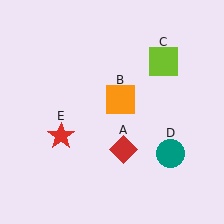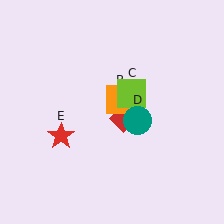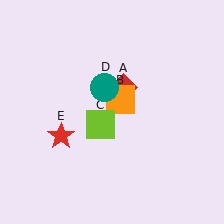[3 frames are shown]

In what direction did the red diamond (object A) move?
The red diamond (object A) moved up.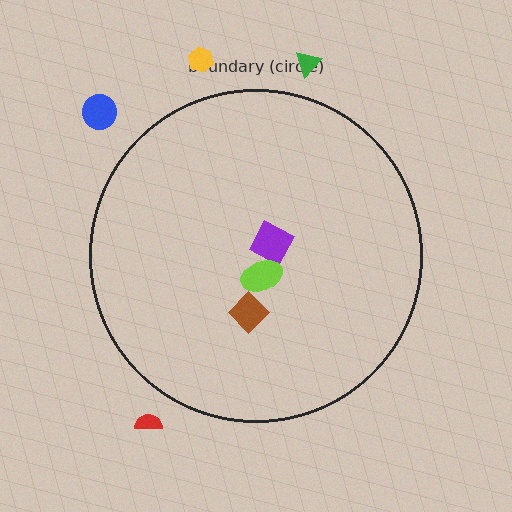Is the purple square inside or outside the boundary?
Inside.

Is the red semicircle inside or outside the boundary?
Outside.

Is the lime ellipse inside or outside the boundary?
Inside.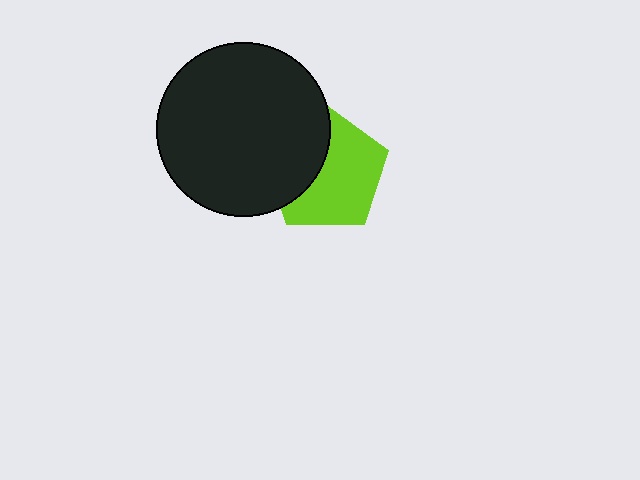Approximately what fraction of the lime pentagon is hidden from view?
Roughly 38% of the lime pentagon is hidden behind the black circle.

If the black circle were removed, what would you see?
You would see the complete lime pentagon.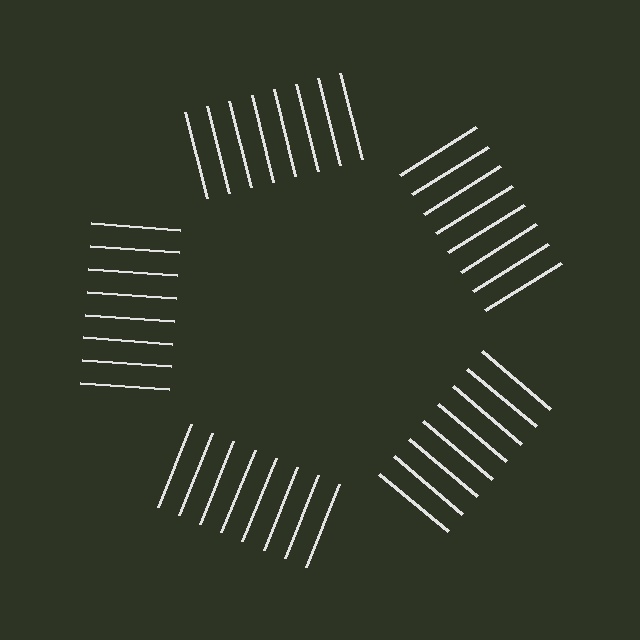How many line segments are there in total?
40 — 8 along each of the 5 edges.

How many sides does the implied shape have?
5 sides — the line-ends trace a pentagon.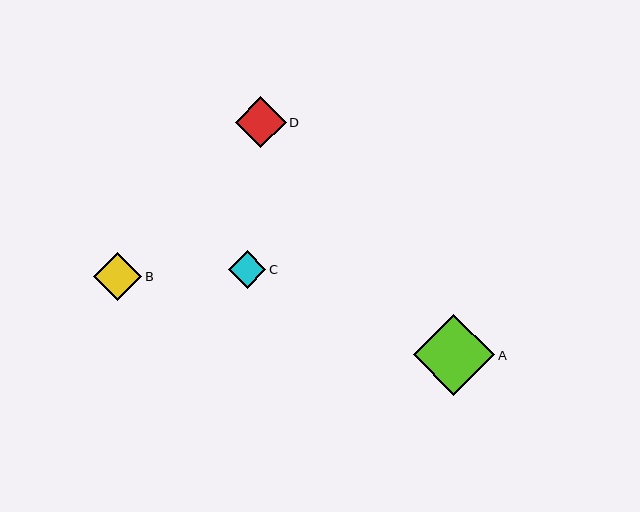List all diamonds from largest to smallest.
From largest to smallest: A, D, B, C.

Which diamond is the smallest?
Diamond C is the smallest with a size of approximately 38 pixels.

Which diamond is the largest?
Diamond A is the largest with a size of approximately 81 pixels.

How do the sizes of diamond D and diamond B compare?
Diamond D and diamond B are approximately the same size.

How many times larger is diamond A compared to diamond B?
Diamond A is approximately 1.7 times the size of diamond B.